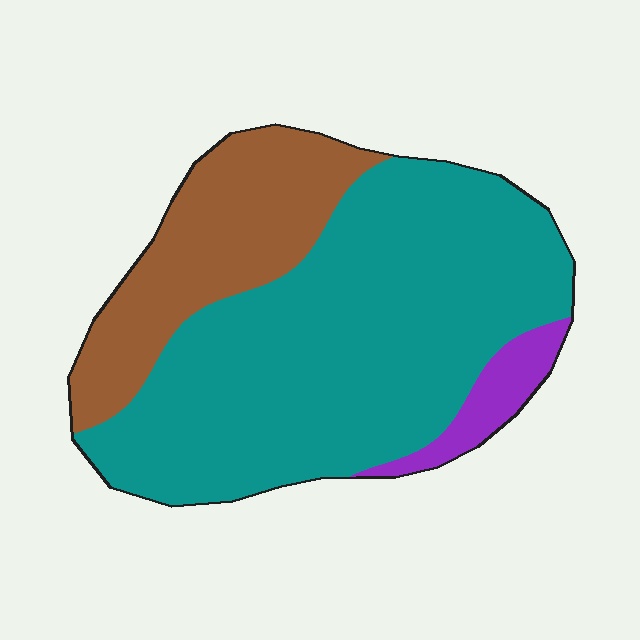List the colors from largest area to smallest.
From largest to smallest: teal, brown, purple.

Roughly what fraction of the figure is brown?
Brown takes up about one quarter (1/4) of the figure.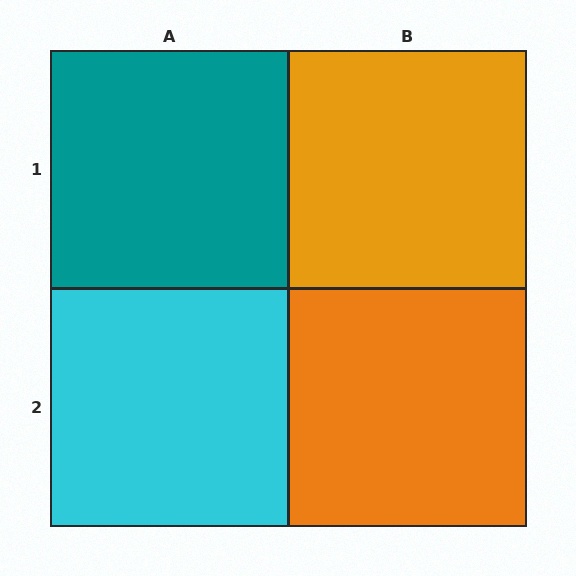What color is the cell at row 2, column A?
Cyan.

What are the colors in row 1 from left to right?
Teal, orange.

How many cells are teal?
1 cell is teal.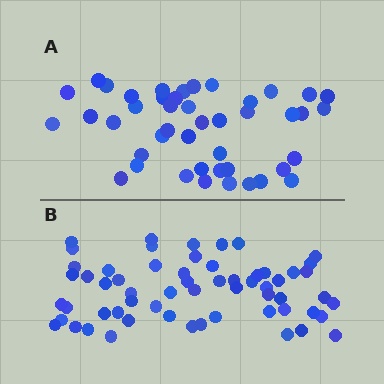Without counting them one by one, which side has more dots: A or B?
Region B (the bottom region) has more dots.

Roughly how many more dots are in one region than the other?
Region B has approximately 15 more dots than region A.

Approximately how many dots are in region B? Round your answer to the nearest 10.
About 60 dots.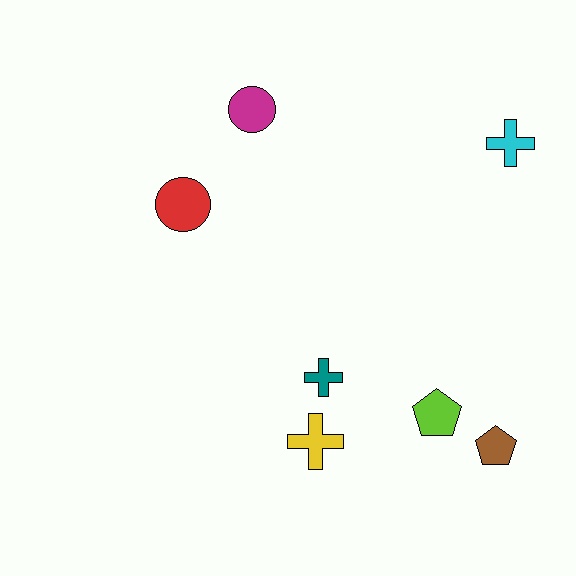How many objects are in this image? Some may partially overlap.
There are 7 objects.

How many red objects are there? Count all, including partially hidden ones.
There is 1 red object.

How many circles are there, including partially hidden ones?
There are 2 circles.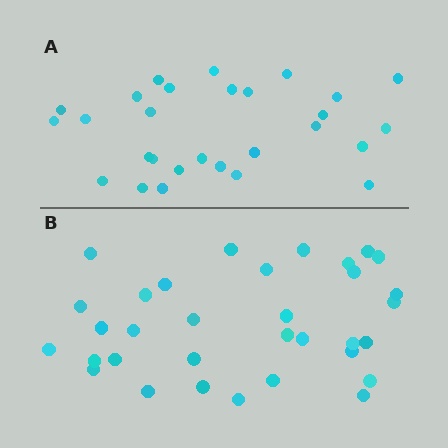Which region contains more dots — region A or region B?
Region B (the bottom region) has more dots.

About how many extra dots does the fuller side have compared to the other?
Region B has about 5 more dots than region A.